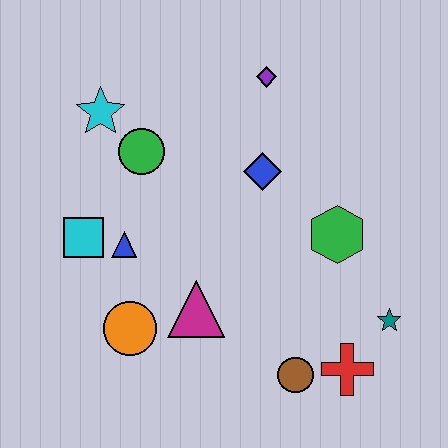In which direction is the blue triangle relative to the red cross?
The blue triangle is to the left of the red cross.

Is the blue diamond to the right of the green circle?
Yes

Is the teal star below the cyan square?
Yes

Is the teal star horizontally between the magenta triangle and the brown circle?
No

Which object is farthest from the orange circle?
The purple diamond is farthest from the orange circle.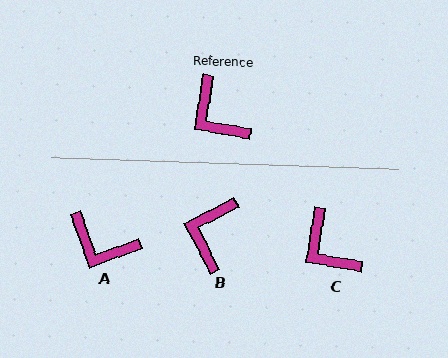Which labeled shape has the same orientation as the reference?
C.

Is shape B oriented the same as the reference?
No, it is off by about 53 degrees.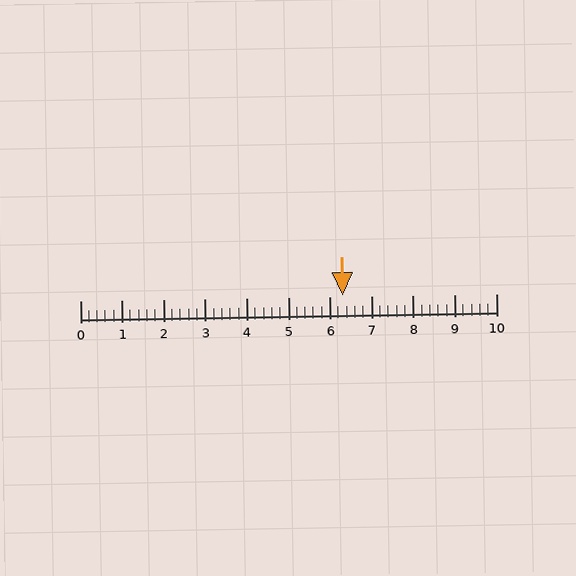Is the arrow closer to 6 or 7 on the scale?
The arrow is closer to 6.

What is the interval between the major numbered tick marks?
The major tick marks are spaced 1 units apart.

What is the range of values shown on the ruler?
The ruler shows values from 0 to 10.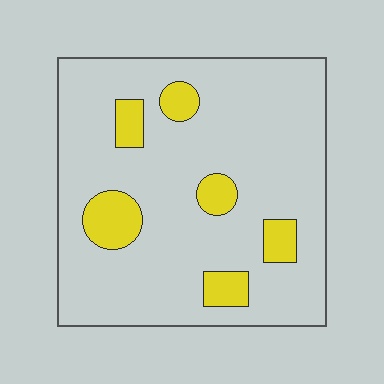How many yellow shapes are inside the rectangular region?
6.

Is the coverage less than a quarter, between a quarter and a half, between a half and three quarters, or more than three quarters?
Less than a quarter.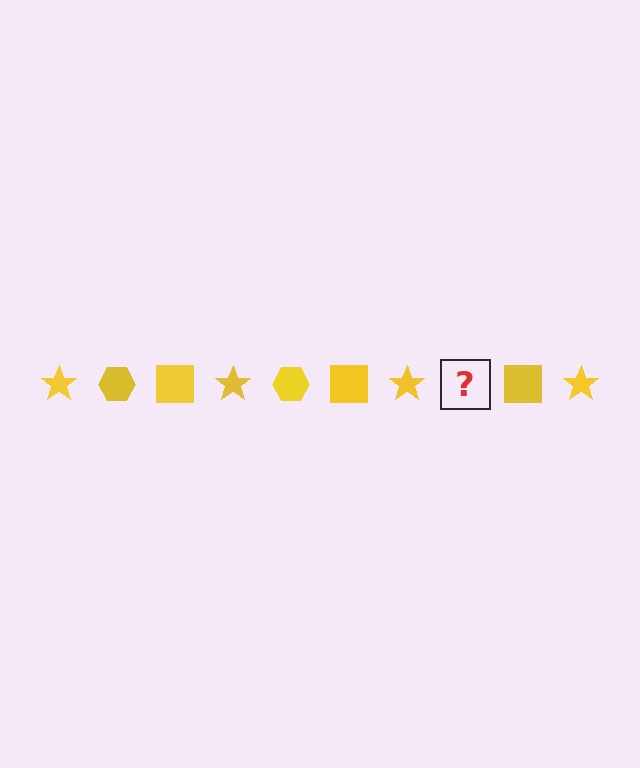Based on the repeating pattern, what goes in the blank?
The blank should be a yellow hexagon.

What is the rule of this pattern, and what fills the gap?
The rule is that the pattern cycles through star, hexagon, square shapes in yellow. The gap should be filled with a yellow hexagon.